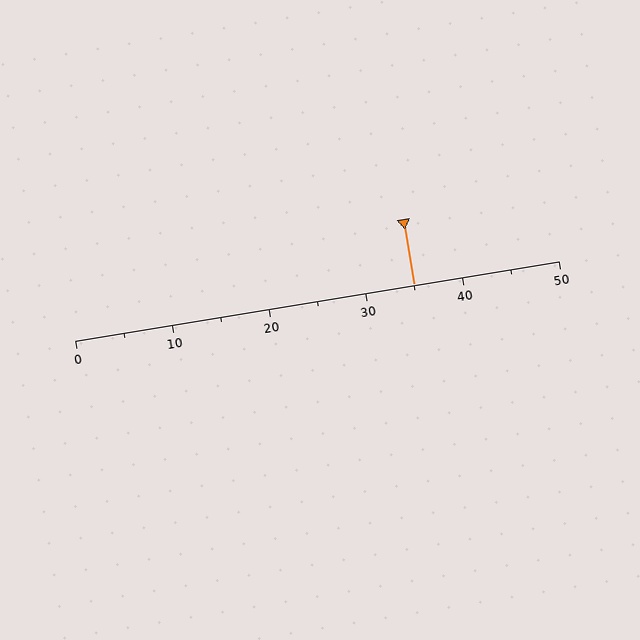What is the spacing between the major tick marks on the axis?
The major ticks are spaced 10 apart.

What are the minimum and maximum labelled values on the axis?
The axis runs from 0 to 50.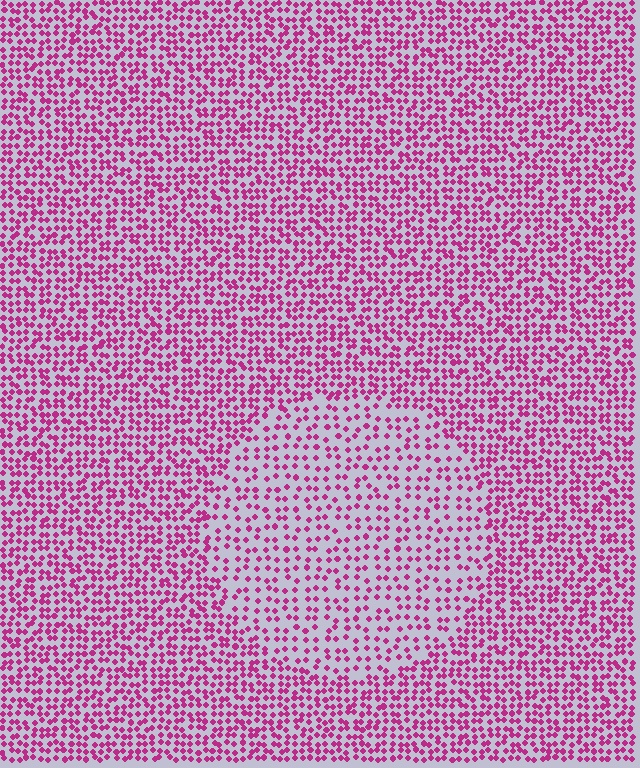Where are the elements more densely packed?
The elements are more densely packed outside the circle boundary.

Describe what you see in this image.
The image contains small magenta elements arranged at two different densities. A circle-shaped region is visible where the elements are less densely packed than the surrounding area.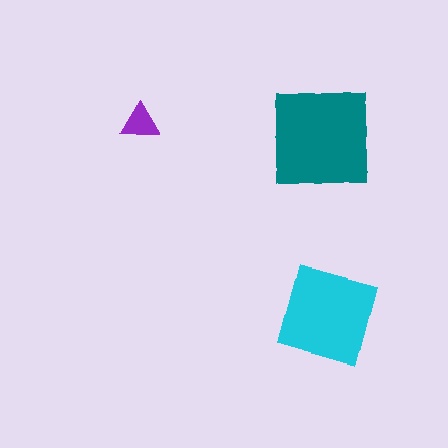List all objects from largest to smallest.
The teal square, the cyan square, the purple triangle.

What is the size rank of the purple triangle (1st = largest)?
3rd.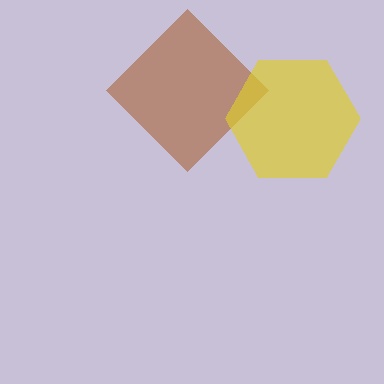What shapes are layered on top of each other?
The layered shapes are: a brown diamond, a yellow hexagon.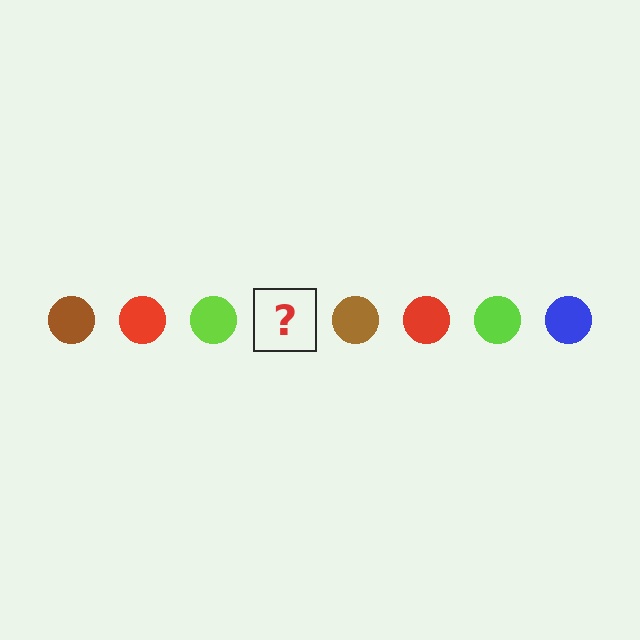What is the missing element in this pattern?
The missing element is a blue circle.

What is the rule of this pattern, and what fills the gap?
The rule is that the pattern cycles through brown, red, lime, blue circles. The gap should be filled with a blue circle.